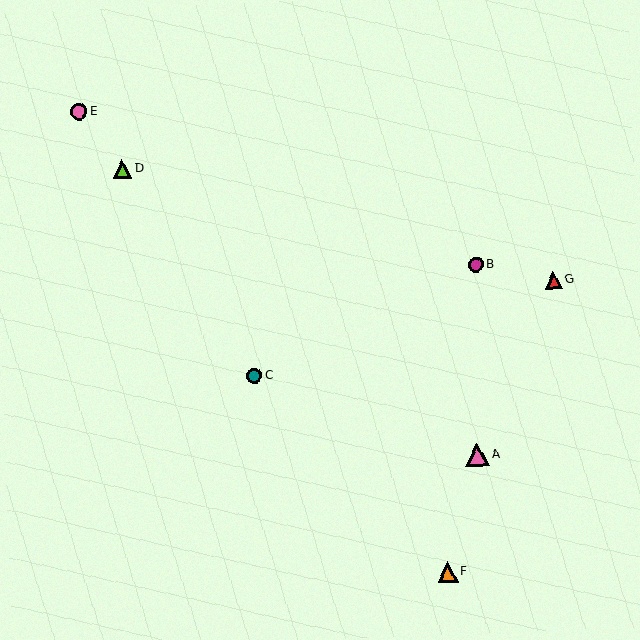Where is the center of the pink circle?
The center of the pink circle is at (79, 111).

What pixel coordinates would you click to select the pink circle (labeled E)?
Click at (79, 111) to select the pink circle E.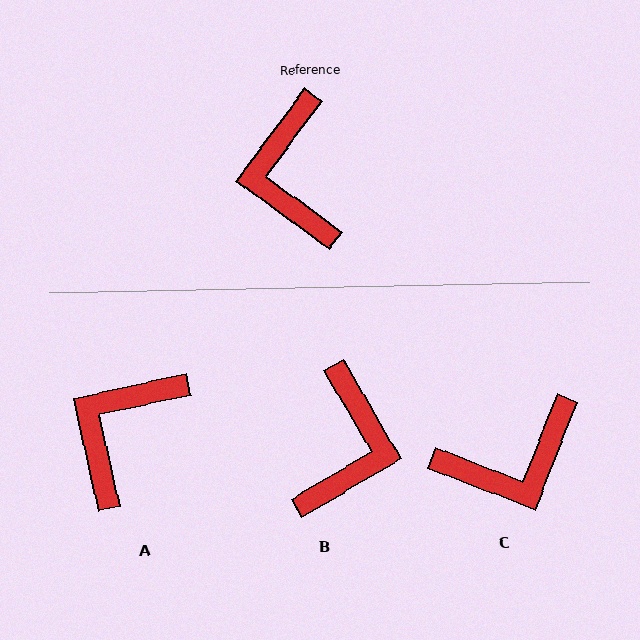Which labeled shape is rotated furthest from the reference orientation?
B, about 157 degrees away.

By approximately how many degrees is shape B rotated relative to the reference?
Approximately 157 degrees counter-clockwise.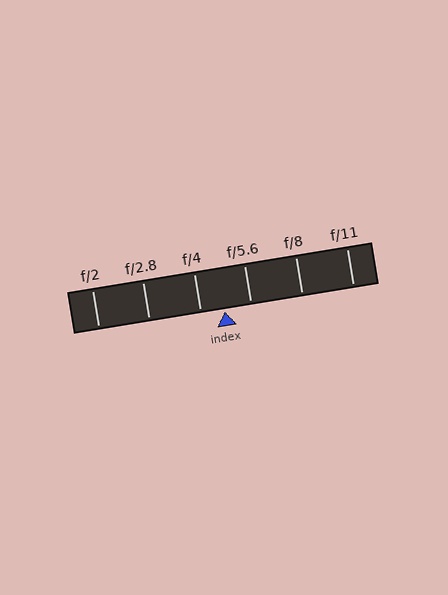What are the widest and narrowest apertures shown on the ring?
The widest aperture shown is f/2 and the narrowest is f/11.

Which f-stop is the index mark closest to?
The index mark is closest to f/4.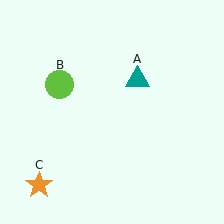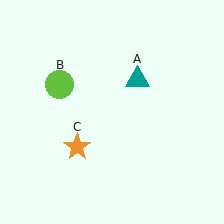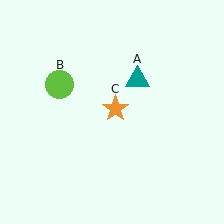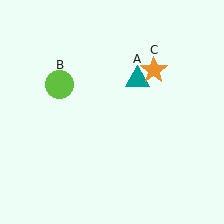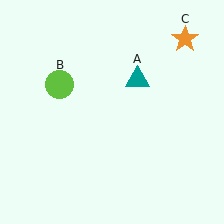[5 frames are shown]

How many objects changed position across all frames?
1 object changed position: orange star (object C).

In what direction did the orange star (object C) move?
The orange star (object C) moved up and to the right.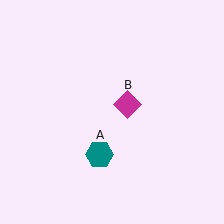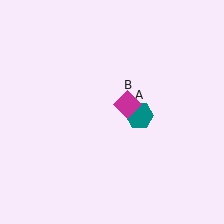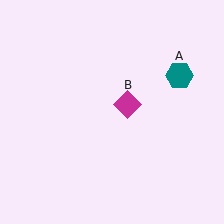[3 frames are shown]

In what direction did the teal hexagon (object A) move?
The teal hexagon (object A) moved up and to the right.